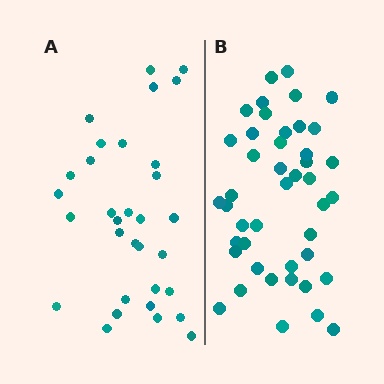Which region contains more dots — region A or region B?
Region B (the right region) has more dots.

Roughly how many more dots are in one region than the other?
Region B has roughly 12 or so more dots than region A.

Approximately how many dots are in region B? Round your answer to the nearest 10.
About 40 dots. (The exact count is 44, which rounds to 40.)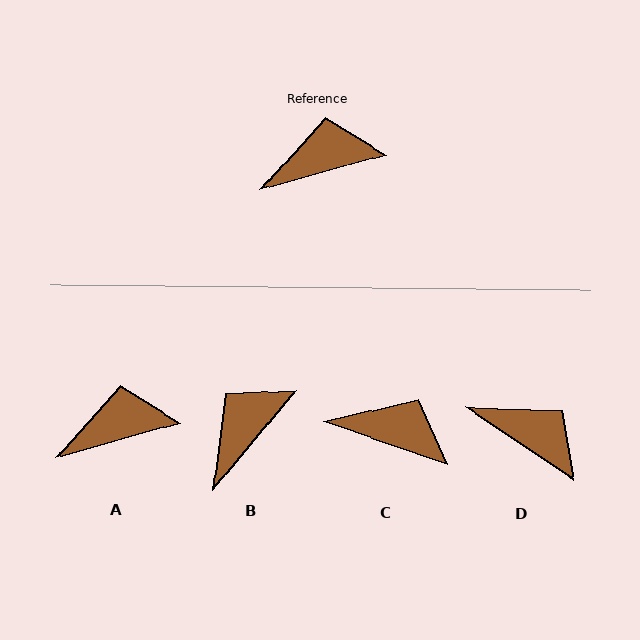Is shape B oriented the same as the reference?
No, it is off by about 35 degrees.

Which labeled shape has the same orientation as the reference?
A.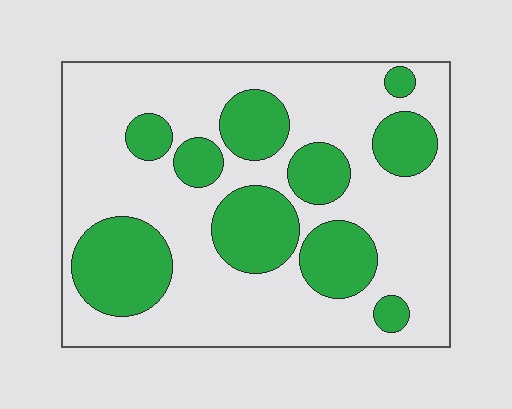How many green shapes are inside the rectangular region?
10.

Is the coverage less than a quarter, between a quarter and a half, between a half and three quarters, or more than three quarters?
Between a quarter and a half.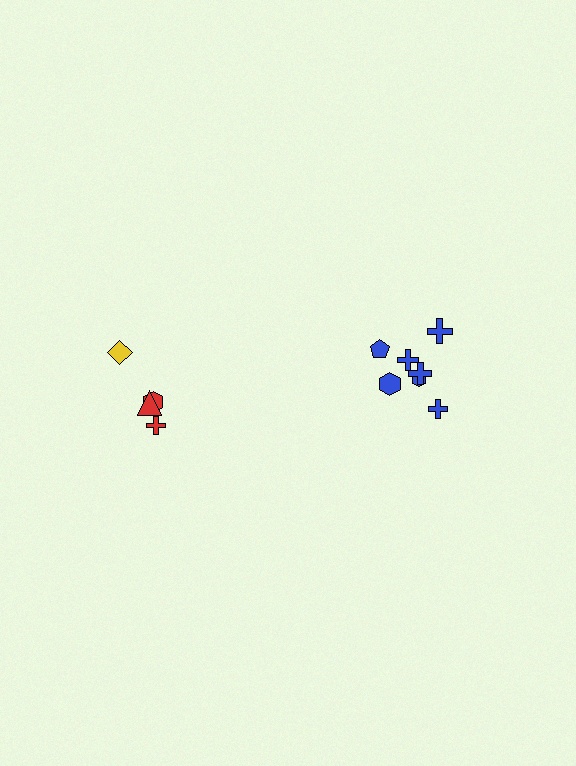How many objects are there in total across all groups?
There are 11 objects.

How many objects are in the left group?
There are 4 objects.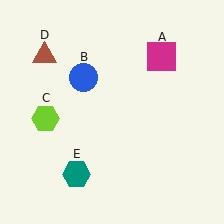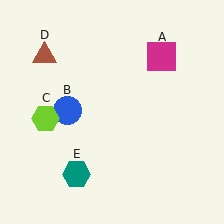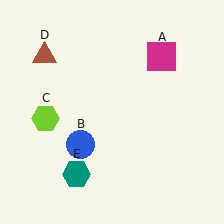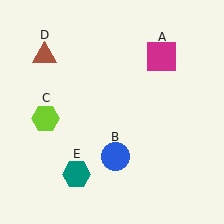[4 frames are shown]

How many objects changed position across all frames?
1 object changed position: blue circle (object B).